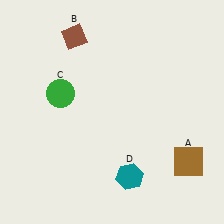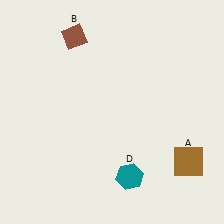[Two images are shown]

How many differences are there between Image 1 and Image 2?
There is 1 difference between the two images.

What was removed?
The green circle (C) was removed in Image 2.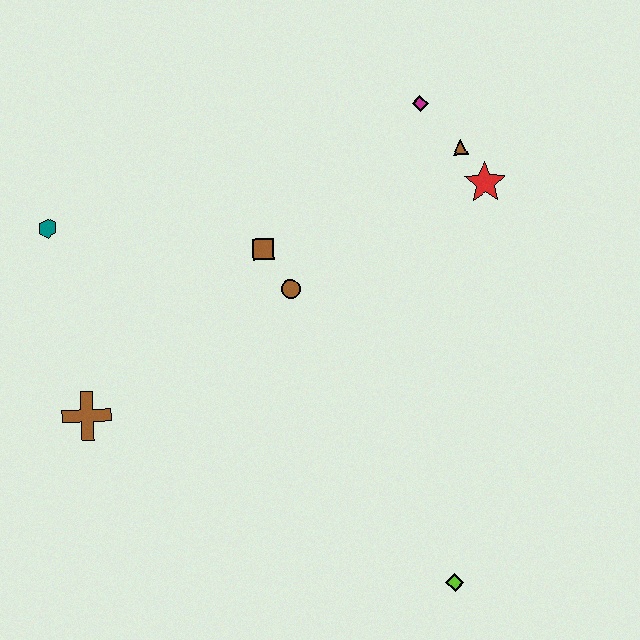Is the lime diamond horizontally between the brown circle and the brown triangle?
Yes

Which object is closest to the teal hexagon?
The brown cross is closest to the teal hexagon.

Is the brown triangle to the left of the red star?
Yes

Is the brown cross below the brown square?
Yes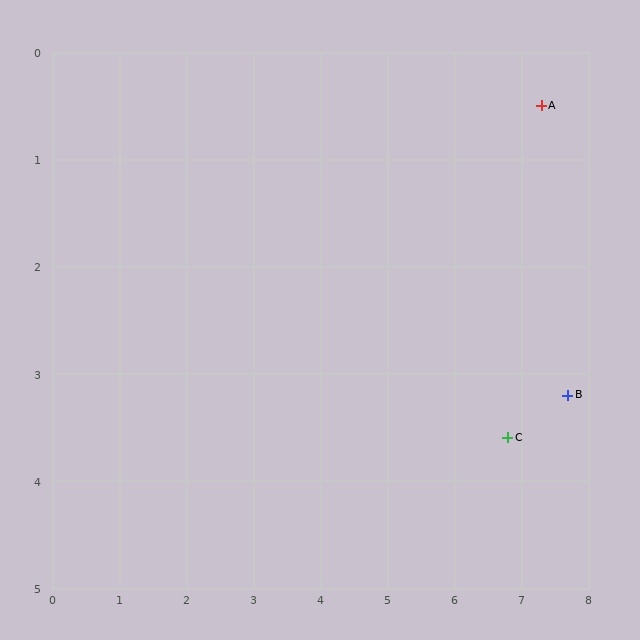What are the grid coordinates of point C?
Point C is at approximately (6.8, 3.6).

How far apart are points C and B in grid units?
Points C and B are about 1.0 grid units apart.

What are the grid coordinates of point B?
Point B is at approximately (7.7, 3.2).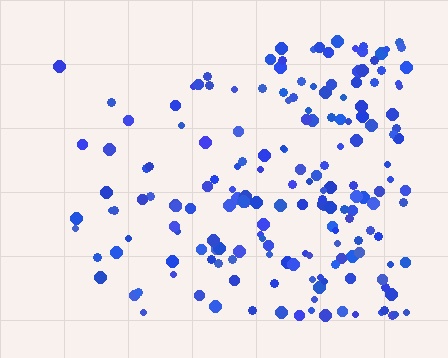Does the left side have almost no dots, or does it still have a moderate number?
Still a moderate number, just noticeably fewer than the right.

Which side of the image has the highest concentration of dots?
The right.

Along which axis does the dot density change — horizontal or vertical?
Horizontal.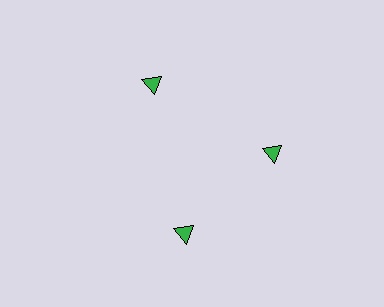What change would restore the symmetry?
The symmetry would be restored by rotating it back into even spacing with its neighbors so that all 3 triangles sit at equal angles and equal distance from the center.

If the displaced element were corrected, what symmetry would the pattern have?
It would have 3-fold rotational symmetry — the pattern would map onto itself every 120 degrees.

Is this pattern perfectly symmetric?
No. The 3 green triangles are arranged in a ring, but one element near the 7 o'clock position is rotated out of alignment along the ring, breaking the 3-fold rotational symmetry.